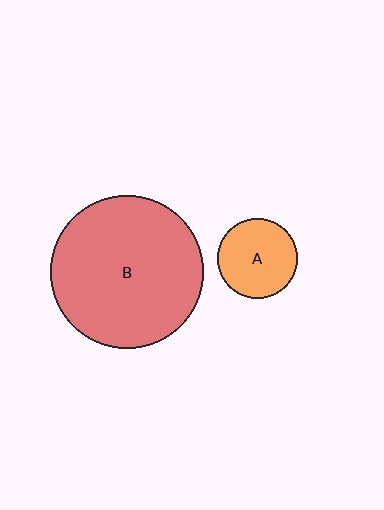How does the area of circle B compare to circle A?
Approximately 3.7 times.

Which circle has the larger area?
Circle B (red).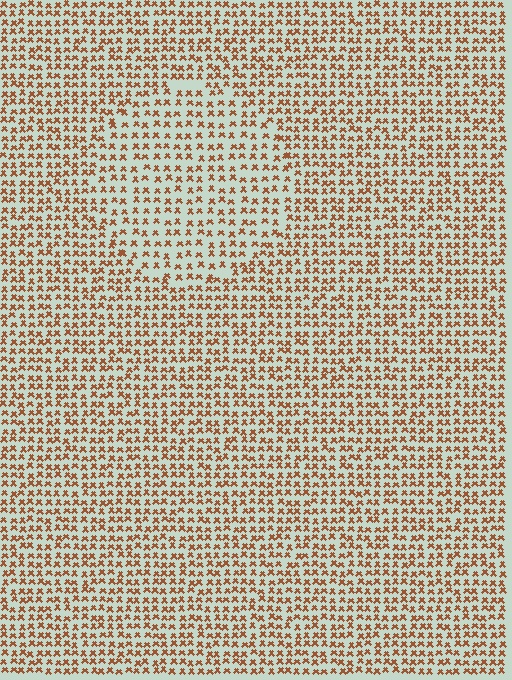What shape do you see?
I see a circle.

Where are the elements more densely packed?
The elements are more densely packed outside the circle boundary.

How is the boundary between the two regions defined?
The boundary is defined by a change in element density (approximately 1.5x ratio). All elements are the same color, size, and shape.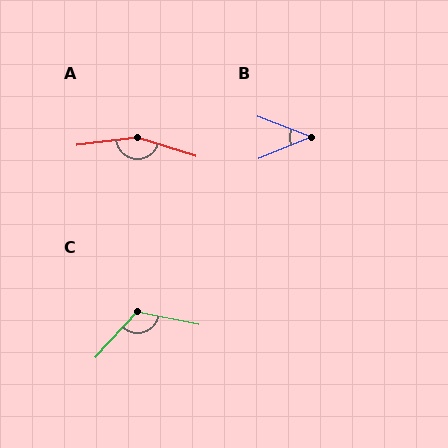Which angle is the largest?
A, at approximately 156 degrees.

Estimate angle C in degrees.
Approximately 121 degrees.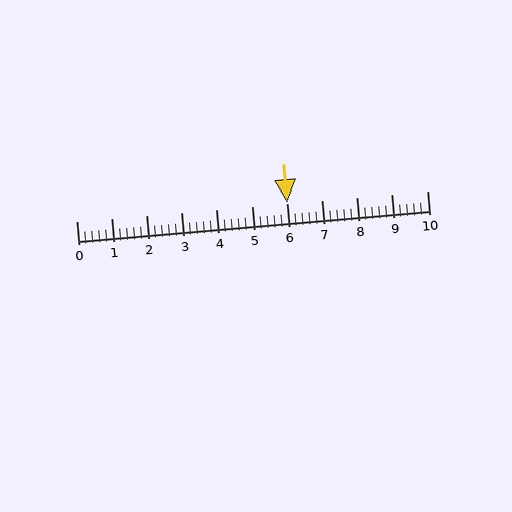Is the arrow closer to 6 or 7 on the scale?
The arrow is closer to 6.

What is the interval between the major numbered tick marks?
The major tick marks are spaced 1 units apart.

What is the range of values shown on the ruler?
The ruler shows values from 0 to 10.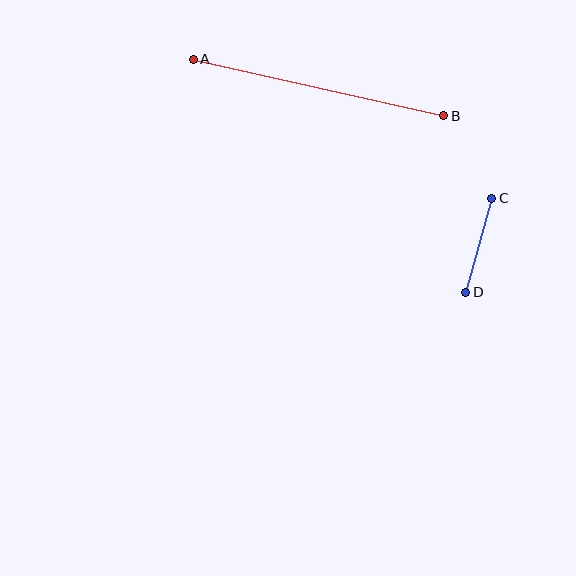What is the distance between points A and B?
The distance is approximately 257 pixels.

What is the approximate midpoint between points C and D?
The midpoint is at approximately (479, 245) pixels.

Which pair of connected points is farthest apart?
Points A and B are farthest apart.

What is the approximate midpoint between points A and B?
The midpoint is at approximately (319, 88) pixels.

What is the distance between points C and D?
The distance is approximately 98 pixels.